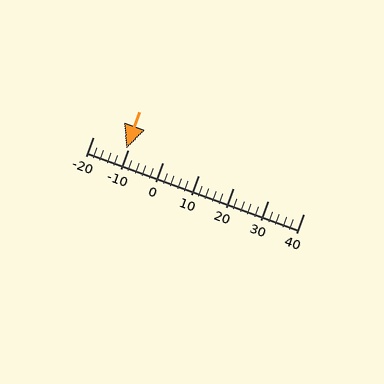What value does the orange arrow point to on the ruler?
The orange arrow points to approximately -11.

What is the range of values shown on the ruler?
The ruler shows values from -20 to 40.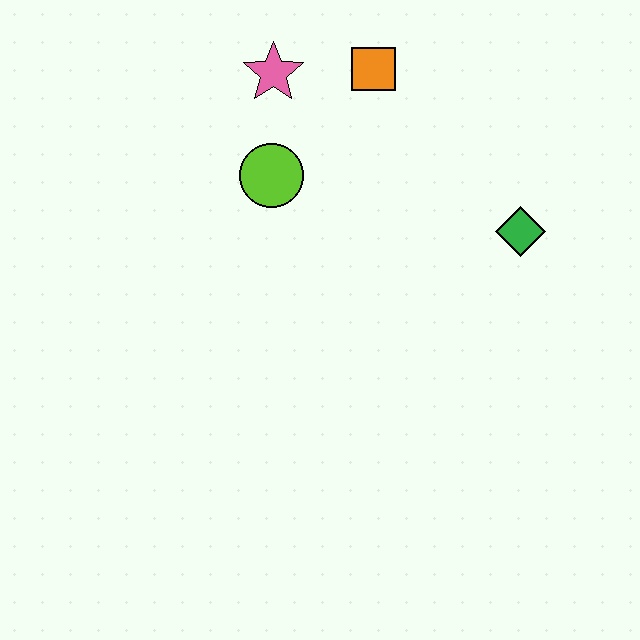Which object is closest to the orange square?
The pink star is closest to the orange square.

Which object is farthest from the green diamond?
The pink star is farthest from the green diamond.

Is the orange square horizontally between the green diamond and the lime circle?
Yes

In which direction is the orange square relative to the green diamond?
The orange square is above the green diamond.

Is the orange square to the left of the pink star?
No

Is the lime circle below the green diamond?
No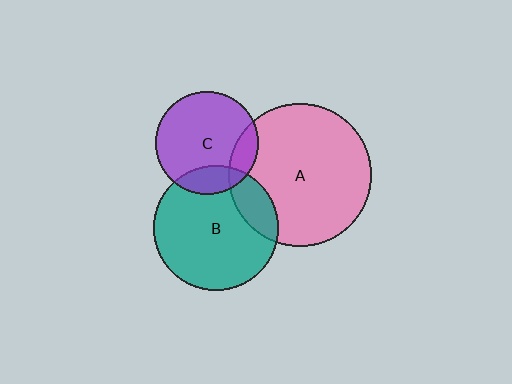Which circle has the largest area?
Circle A (pink).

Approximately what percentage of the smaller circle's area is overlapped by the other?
Approximately 15%.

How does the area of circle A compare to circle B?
Approximately 1.3 times.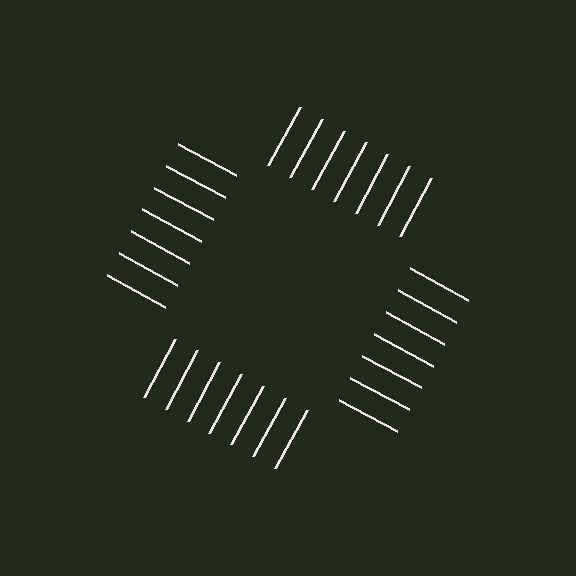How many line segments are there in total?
28 — 7 along each of the 4 edges.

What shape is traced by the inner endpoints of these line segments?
An illusory square — the line segments terminate on its edges but no continuous stroke is drawn.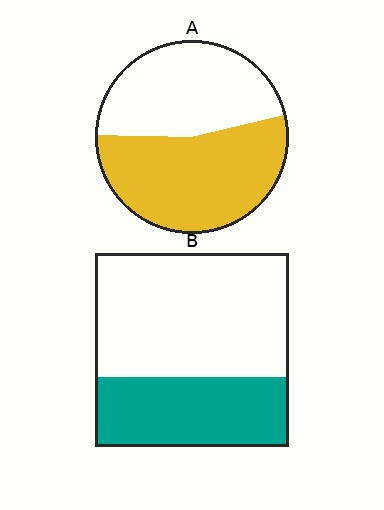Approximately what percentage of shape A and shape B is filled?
A is approximately 55% and B is approximately 35%.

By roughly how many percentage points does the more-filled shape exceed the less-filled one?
By roughly 20 percentage points (A over B).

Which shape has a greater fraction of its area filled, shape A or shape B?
Shape A.